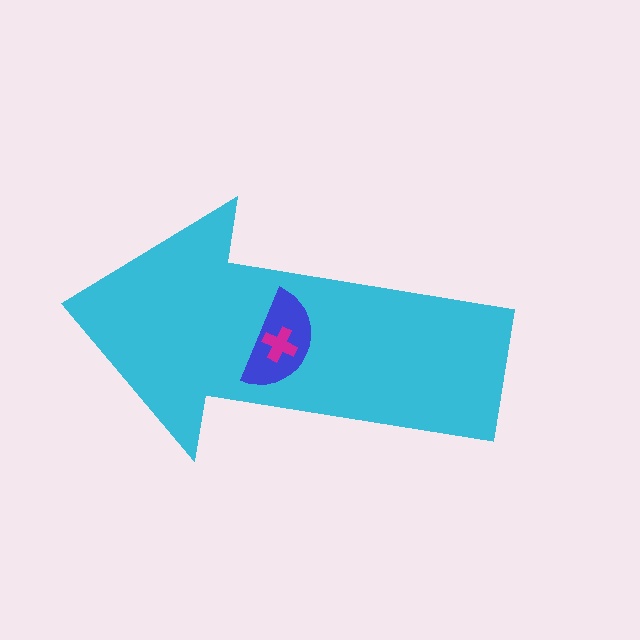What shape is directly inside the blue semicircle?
The magenta cross.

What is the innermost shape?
The magenta cross.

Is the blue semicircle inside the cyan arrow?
Yes.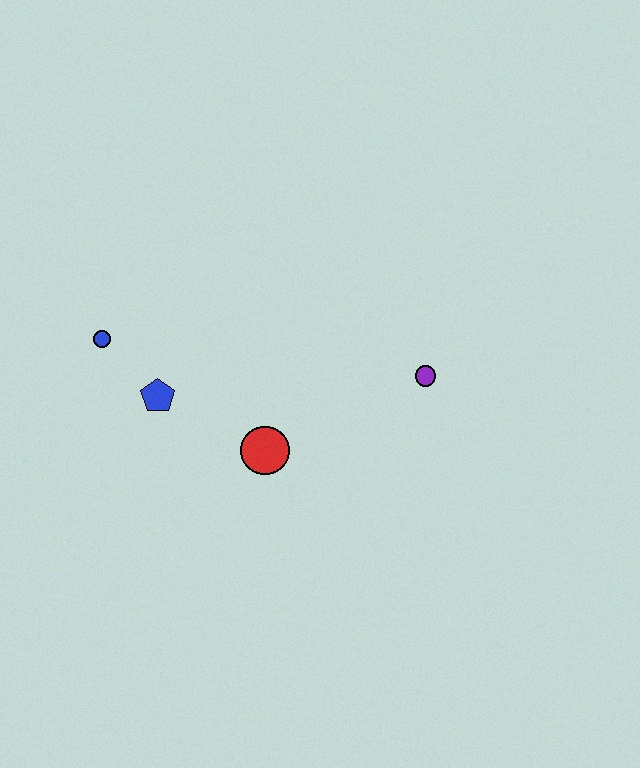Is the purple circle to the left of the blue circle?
No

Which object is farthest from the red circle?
The blue circle is farthest from the red circle.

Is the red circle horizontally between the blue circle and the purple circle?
Yes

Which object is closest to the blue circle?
The blue pentagon is closest to the blue circle.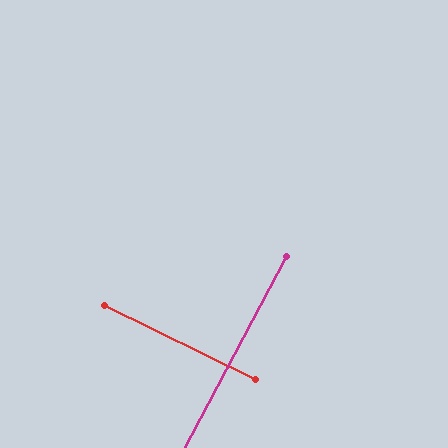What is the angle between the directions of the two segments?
Approximately 89 degrees.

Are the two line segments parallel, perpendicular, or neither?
Perpendicular — they meet at approximately 89°.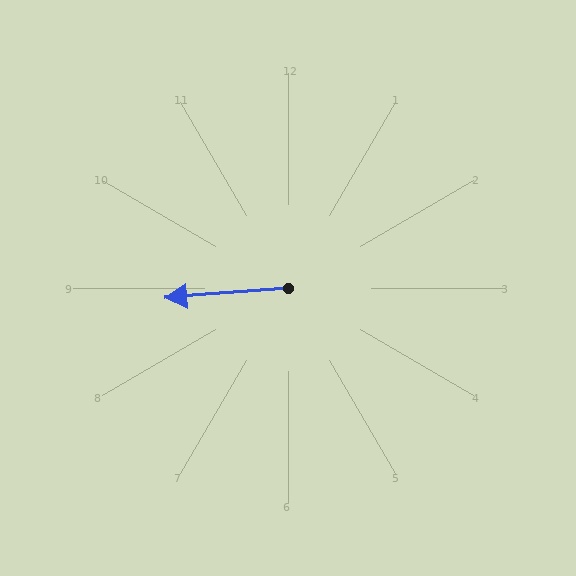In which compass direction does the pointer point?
West.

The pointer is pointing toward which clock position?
Roughly 9 o'clock.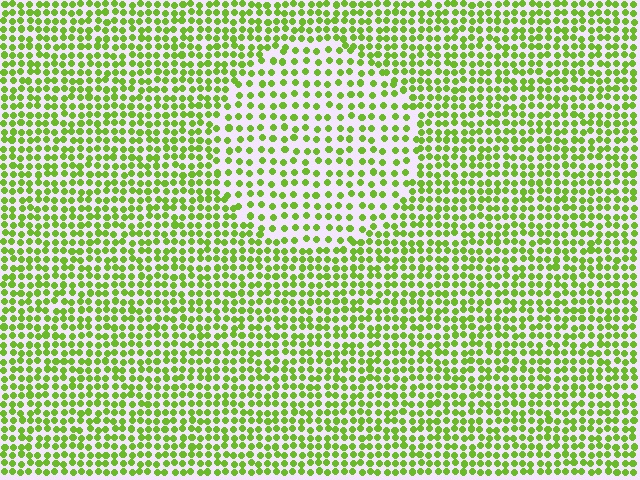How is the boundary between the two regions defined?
The boundary is defined by a change in element density (approximately 1.7x ratio). All elements are the same color, size, and shape.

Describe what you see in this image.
The image contains small lime elements arranged at two different densities. A circle-shaped region is visible where the elements are less densely packed than the surrounding area.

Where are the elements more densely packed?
The elements are more densely packed outside the circle boundary.